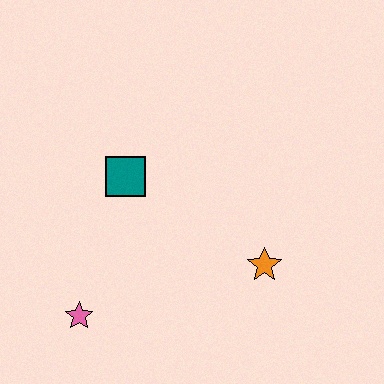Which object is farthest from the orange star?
The pink star is farthest from the orange star.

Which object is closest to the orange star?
The teal square is closest to the orange star.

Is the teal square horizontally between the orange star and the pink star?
Yes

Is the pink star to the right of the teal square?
No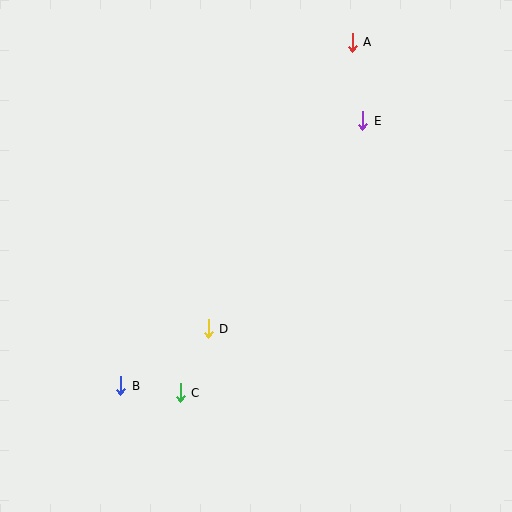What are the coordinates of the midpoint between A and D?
The midpoint between A and D is at (280, 185).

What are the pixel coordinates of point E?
Point E is at (363, 121).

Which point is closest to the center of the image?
Point D at (208, 329) is closest to the center.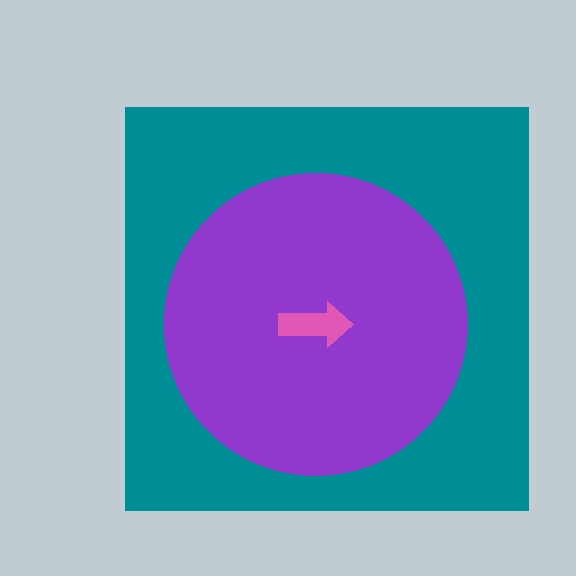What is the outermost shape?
The teal square.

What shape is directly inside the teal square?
The purple circle.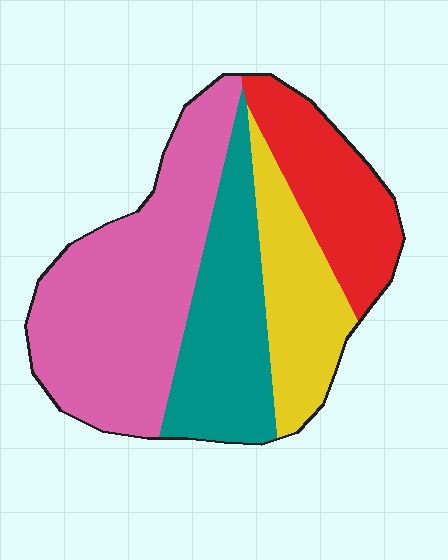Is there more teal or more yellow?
Teal.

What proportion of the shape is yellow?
Yellow covers 18% of the shape.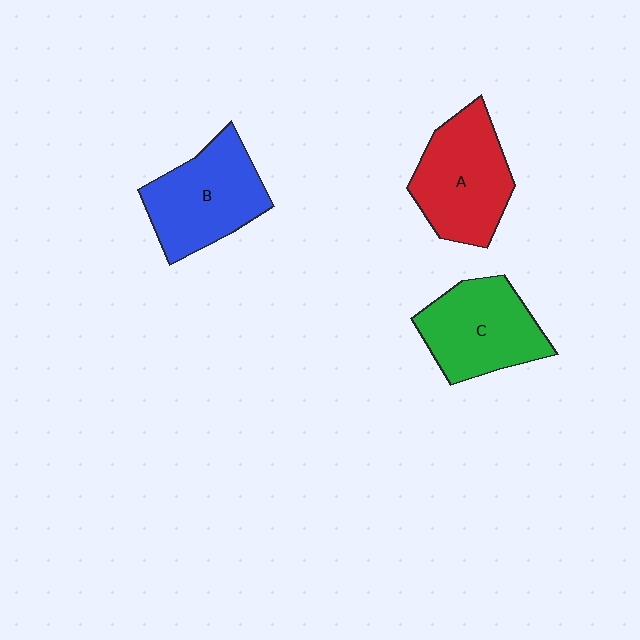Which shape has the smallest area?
Shape C (green).